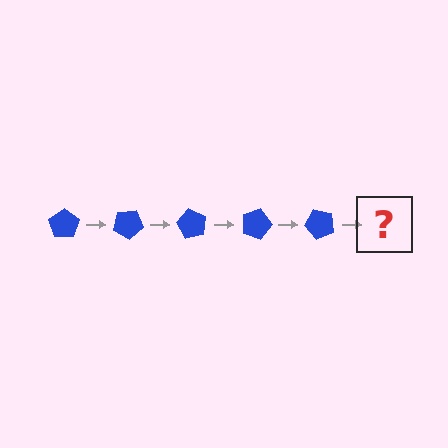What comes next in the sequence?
The next element should be a blue pentagon rotated 150 degrees.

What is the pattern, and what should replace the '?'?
The pattern is that the pentagon rotates 30 degrees each step. The '?' should be a blue pentagon rotated 150 degrees.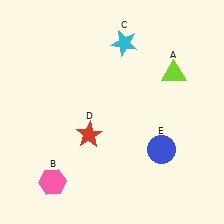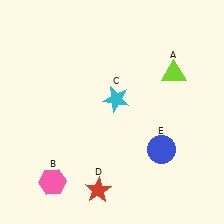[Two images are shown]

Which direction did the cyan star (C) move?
The cyan star (C) moved down.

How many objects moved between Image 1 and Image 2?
2 objects moved between the two images.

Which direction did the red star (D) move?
The red star (D) moved down.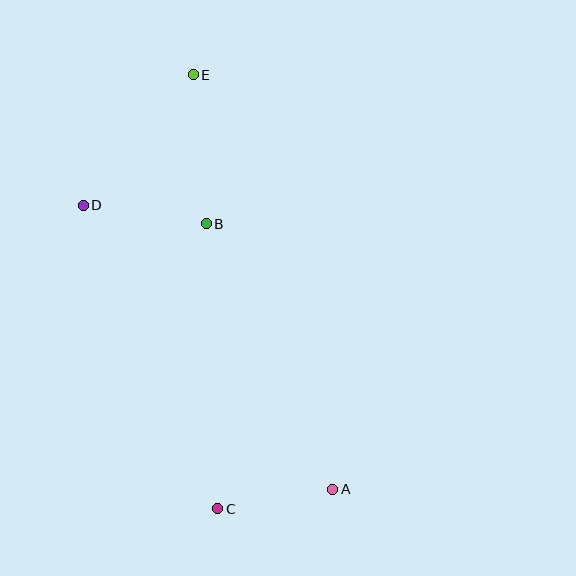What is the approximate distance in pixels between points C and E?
The distance between C and E is approximately 435 pixels.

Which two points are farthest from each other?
Points A and E are farthest from each other.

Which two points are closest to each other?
Points A and C are closest to each other.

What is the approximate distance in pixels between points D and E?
The distance between D and E is approximately 171 pixels.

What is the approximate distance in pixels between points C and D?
The distance between C and D is approximately 332 pixels.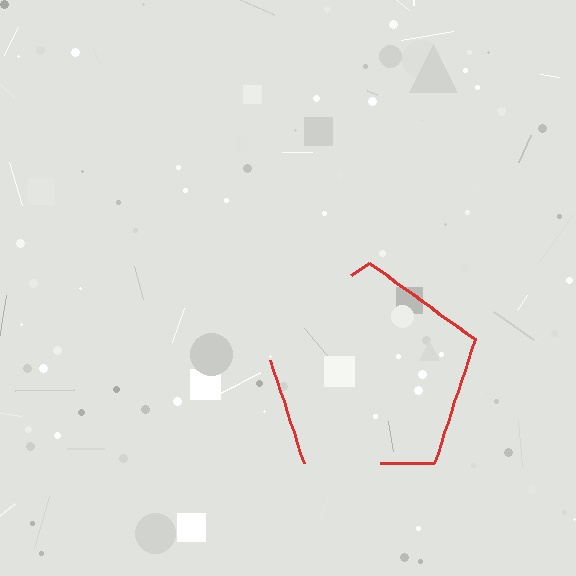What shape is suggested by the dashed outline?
The dashed outline suggests a pentagon.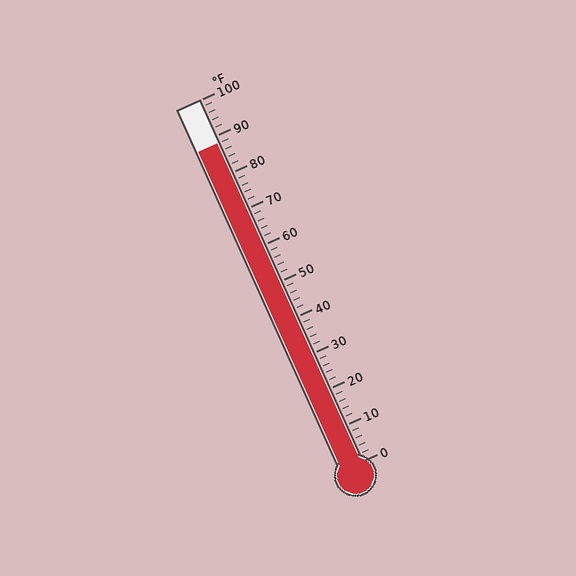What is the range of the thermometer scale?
The thermometer scale ranges from 0°F to 100°F.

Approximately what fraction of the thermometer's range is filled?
The thermometer is filled to approximately 90% of its range.